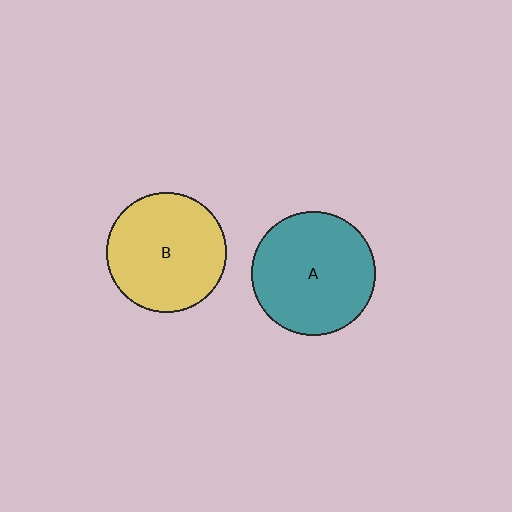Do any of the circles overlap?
No, none of the circles overlap.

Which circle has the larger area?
Circle A (teal).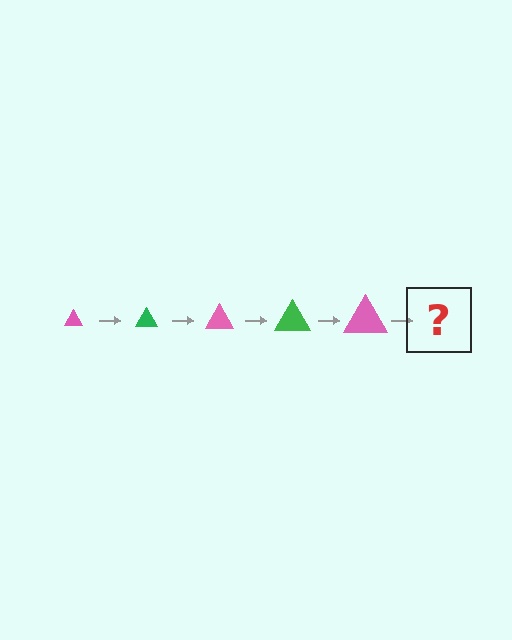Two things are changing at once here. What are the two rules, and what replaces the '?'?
The two rules are that the triangle grows larger each step and the color cycles through pink and green. The '?' should be a green triangle, larger than the previous one.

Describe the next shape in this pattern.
It should be a green triangle, larger than the previous one.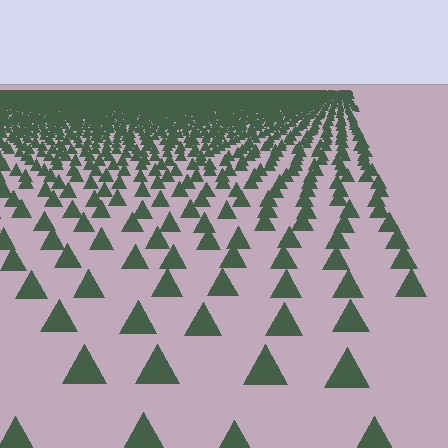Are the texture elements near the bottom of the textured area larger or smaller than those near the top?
Larger. Near the bottom, elements are closer to the viewer and appear at a bigger on-screen size.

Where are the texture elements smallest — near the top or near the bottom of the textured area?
Near the top.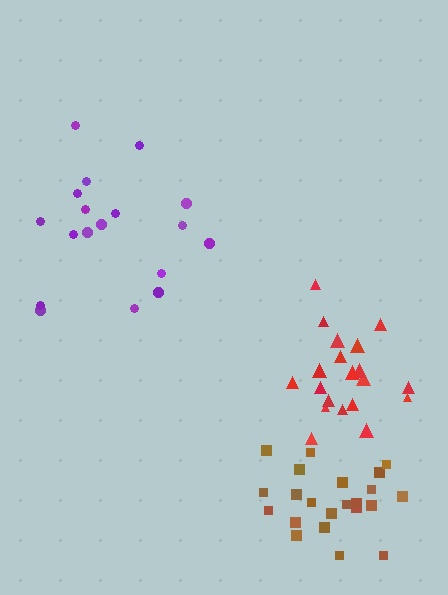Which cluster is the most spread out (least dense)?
Purple.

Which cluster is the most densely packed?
Red.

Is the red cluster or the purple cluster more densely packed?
Red.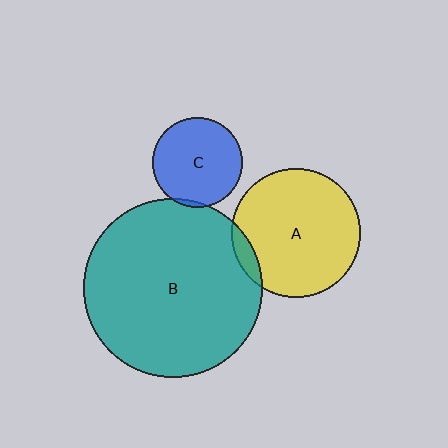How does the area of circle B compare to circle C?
Approximately 3.9 times.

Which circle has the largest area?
Circle B (teal).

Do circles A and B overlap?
Yes.